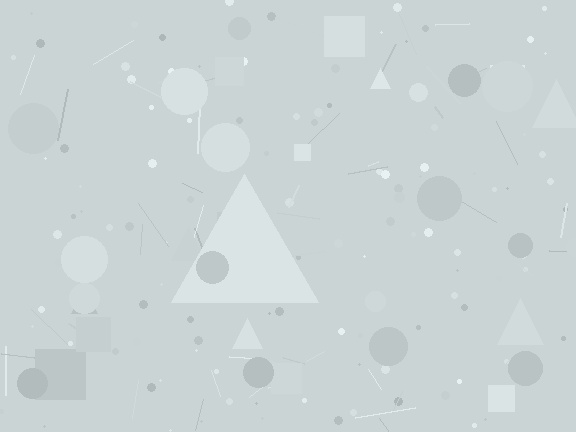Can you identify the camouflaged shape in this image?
The camouflaged shape is a triangle.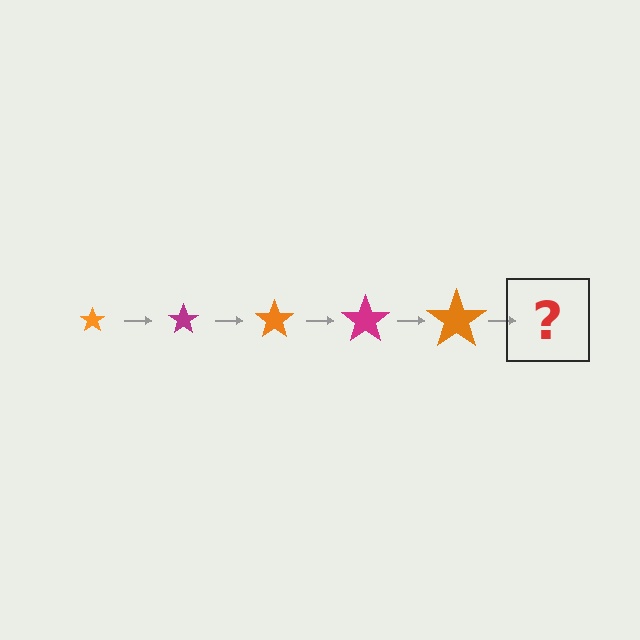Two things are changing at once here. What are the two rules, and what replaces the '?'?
The two rules are that the star grows larger each step and the color cycles through orange and magenta. The '?' should be a magenta star, larger than the previous one.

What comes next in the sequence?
The next element should be a magenta star, larger than the previous one.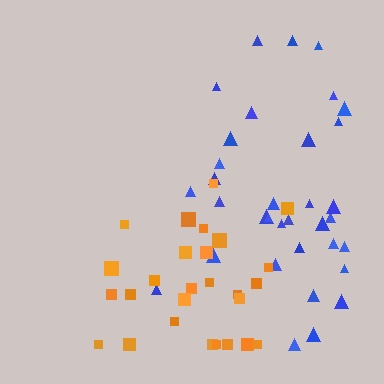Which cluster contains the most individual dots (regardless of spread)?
Blue (35).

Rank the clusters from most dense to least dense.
orange, blue.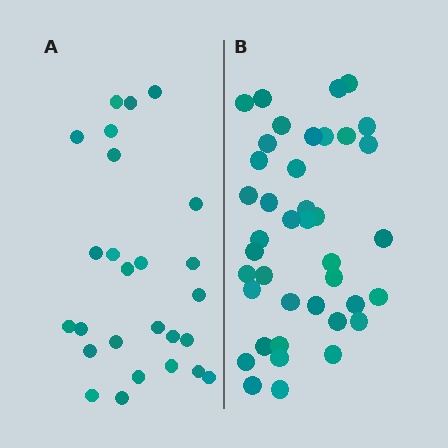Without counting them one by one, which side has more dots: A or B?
Region B (the right region) has more dots.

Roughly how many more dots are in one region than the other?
Region B has approximately 15 more dots than region A.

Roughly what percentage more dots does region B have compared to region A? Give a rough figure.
About 55% more.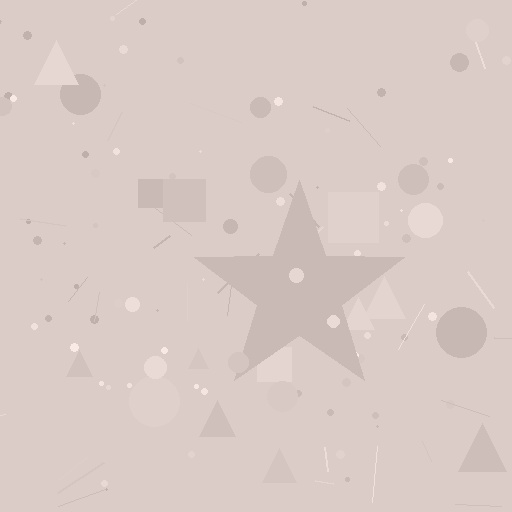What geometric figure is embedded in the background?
A star is embedded in the background.